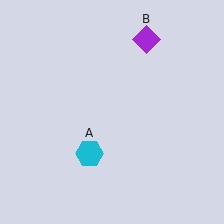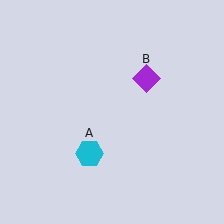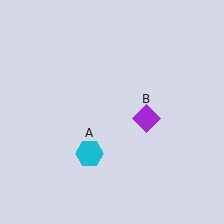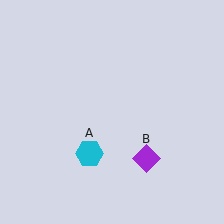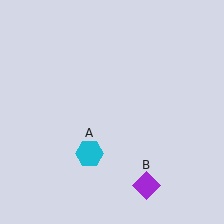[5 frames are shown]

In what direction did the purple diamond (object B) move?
The purple diamond (object B) moved down.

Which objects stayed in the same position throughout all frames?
Cyan hexagon (object A) remained stationary.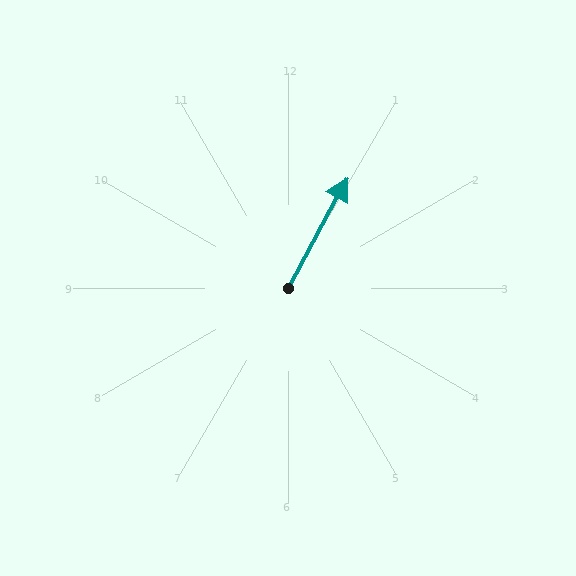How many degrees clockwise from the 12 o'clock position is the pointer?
Approximately 29 degrees.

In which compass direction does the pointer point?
Northeast.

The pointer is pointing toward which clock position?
Roughly 1 o'clock.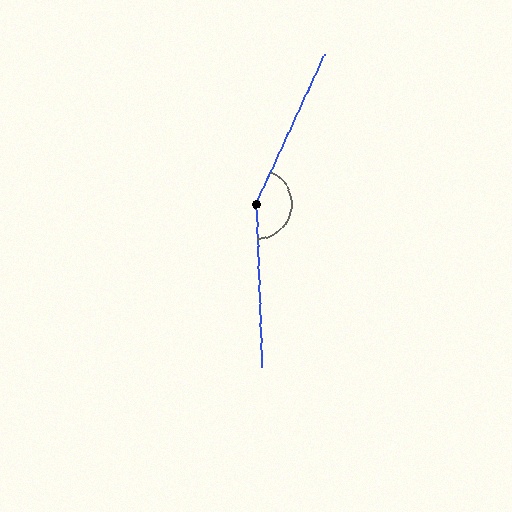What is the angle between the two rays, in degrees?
Approximately 153 degrees.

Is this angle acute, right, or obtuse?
It is obtuse.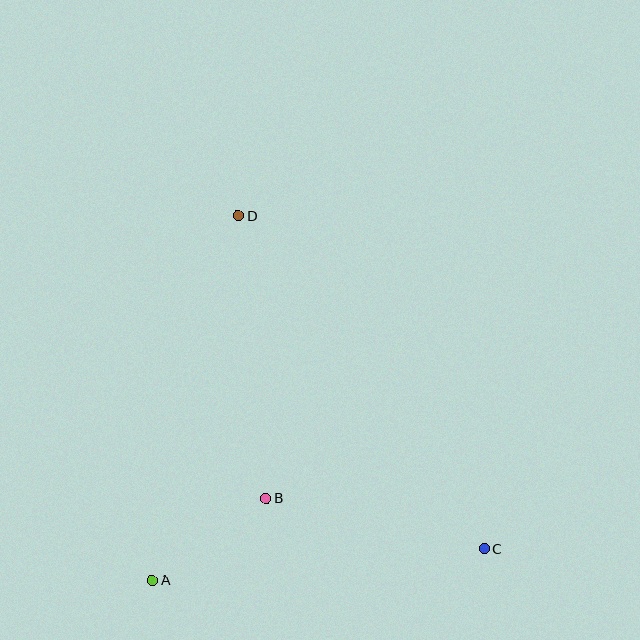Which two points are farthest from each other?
Points C and D are farthest from each other.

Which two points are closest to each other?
Points A and B are closest to each other.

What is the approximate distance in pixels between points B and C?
The distance between B and C is approximately 224 pixels.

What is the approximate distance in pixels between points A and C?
The distance between A and C is approximately 334 pixels.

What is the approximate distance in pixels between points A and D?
The distance between A and D is approximately 375 pixels.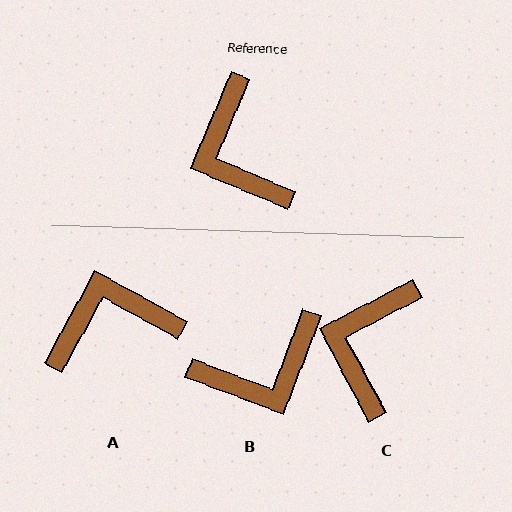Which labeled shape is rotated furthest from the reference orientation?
A, about 96 degrees away.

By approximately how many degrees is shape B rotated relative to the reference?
Approximately 92 degrees counter-clockwise.